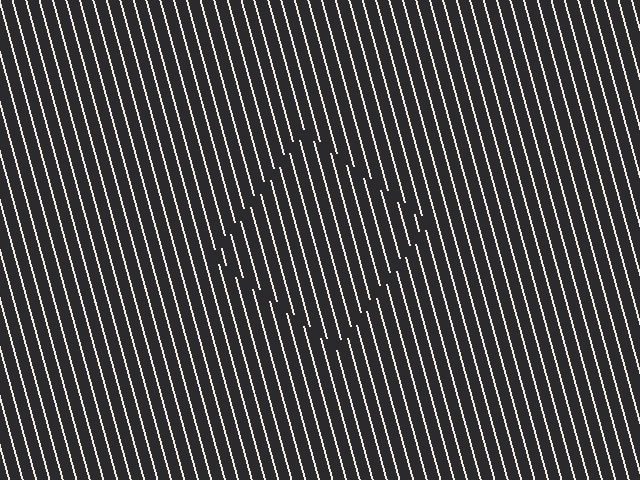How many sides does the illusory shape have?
4 sides — the line-ends trace a square.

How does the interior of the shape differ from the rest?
The interior of the shape contains the same grating, shifted by half a period — the contour is defined by the phase discontinuity where line-ends from the inner and outer gratings abut.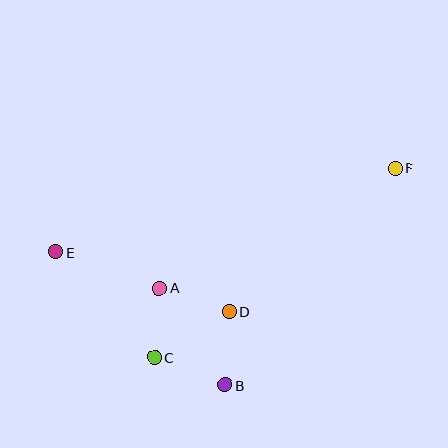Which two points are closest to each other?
Points A and C are closest to each other.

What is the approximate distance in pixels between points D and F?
The distance between D and F is approximately 219 pixels.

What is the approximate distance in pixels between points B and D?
The distance between B and D is approximately 74 pixels.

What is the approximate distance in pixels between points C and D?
The distance between C and D is approximately 88 pixels.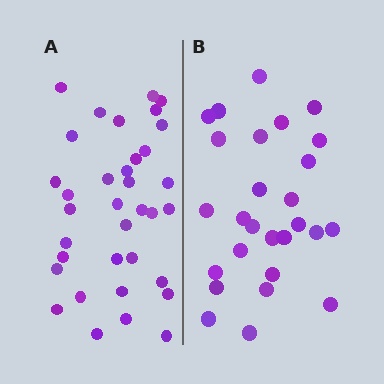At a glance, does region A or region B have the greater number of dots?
Region A (the left region) has more dots.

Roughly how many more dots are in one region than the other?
Region A has roughly 8 or so more dots than region B.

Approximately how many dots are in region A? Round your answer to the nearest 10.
About 40 dots. (The exact count is 35, which rounds to 40.)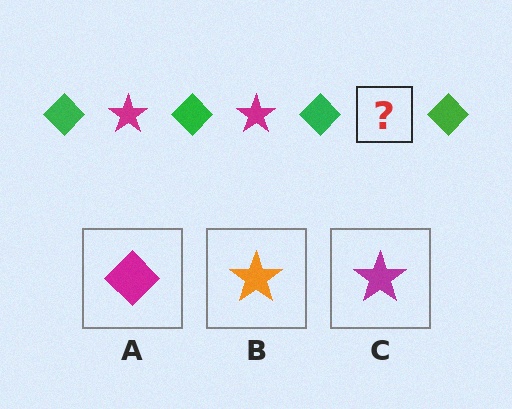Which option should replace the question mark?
Option C.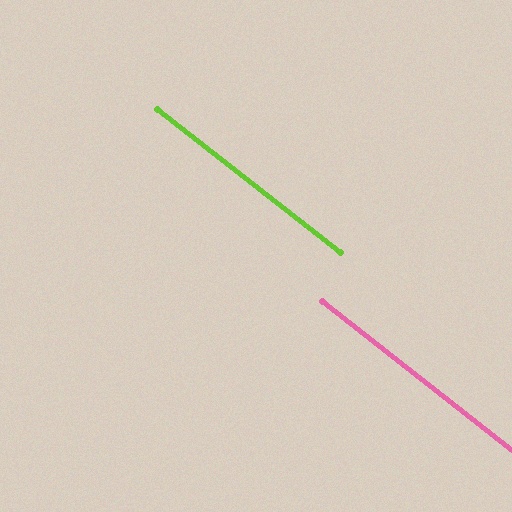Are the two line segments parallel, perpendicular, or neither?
Parallel — their directions differ by only 0.1°.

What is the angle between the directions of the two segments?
Approximately 0 degrees.